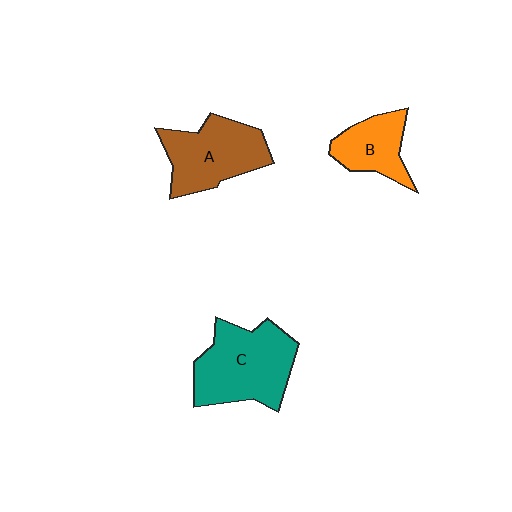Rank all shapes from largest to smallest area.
From largest to smallest: C (teal), A (brown), B (orange).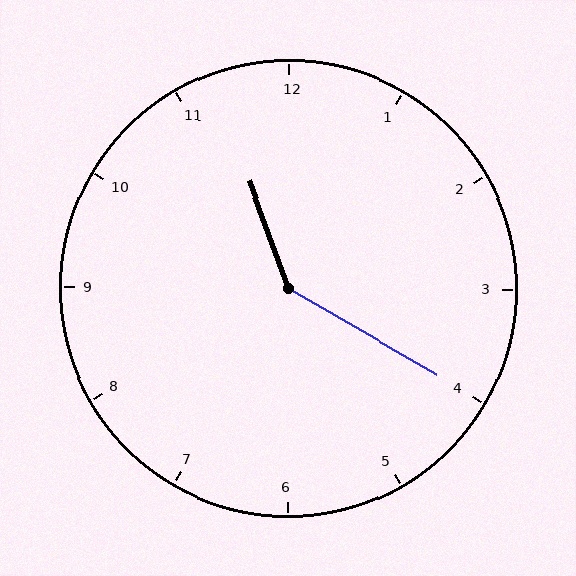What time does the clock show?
11:20.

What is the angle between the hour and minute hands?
Approximately 140 degrees.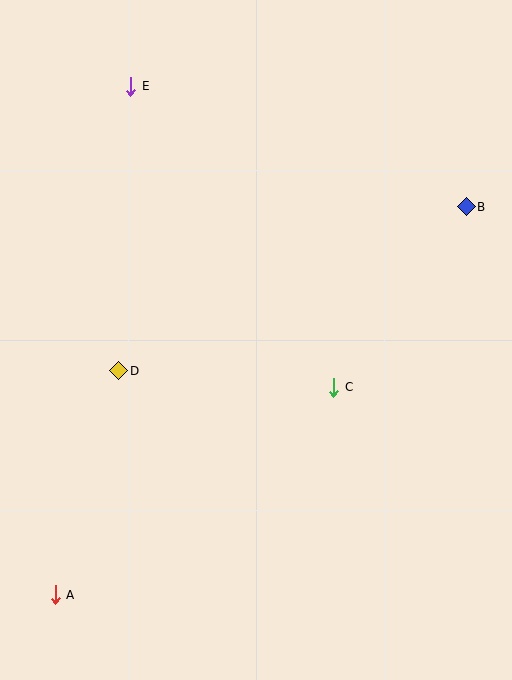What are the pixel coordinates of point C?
Point C is at (334, 387).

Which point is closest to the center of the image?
Point C at (334, 387) is closest to the center.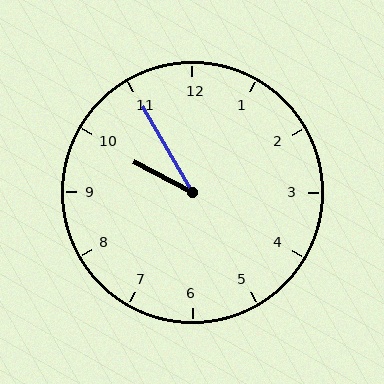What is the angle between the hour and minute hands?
Approximately 32 degrees.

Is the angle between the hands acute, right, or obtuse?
It is acute.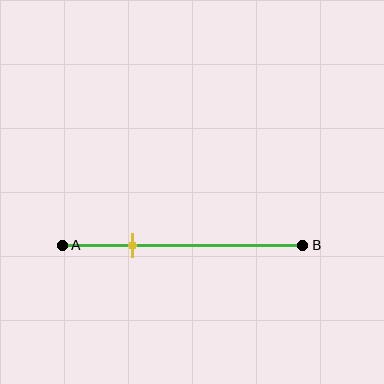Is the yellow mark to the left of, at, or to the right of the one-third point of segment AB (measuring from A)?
The yellow mark is to the left of the one-third point of segment AB.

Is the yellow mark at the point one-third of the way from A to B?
No, the mark is at about 30% from A, not at the 33% one-third point.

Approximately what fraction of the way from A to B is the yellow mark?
The yellow mark is approximately 30% of the way from A to B.